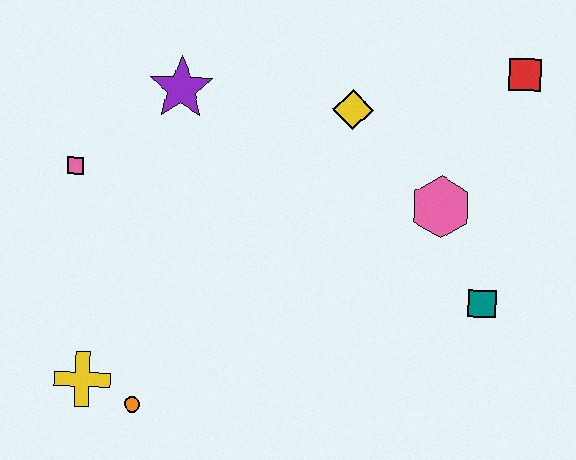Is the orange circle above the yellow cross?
No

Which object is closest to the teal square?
The pink hexagon is closest to the teal square.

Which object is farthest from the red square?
The yellow cross is farthest from the red square.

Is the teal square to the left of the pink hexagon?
No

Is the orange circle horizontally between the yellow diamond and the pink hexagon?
No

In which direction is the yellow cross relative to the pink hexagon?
The yellow cross is to the left of the pink hexagon.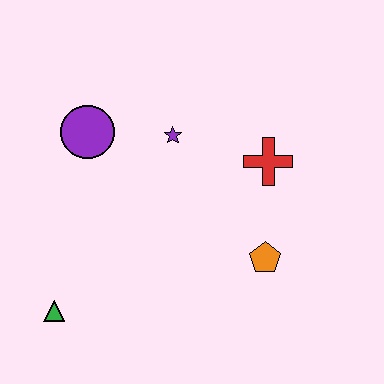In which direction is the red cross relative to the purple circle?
The red cross is to the right of the purple circle.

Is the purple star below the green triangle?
No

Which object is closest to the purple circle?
The purple star is closest to the purple circle.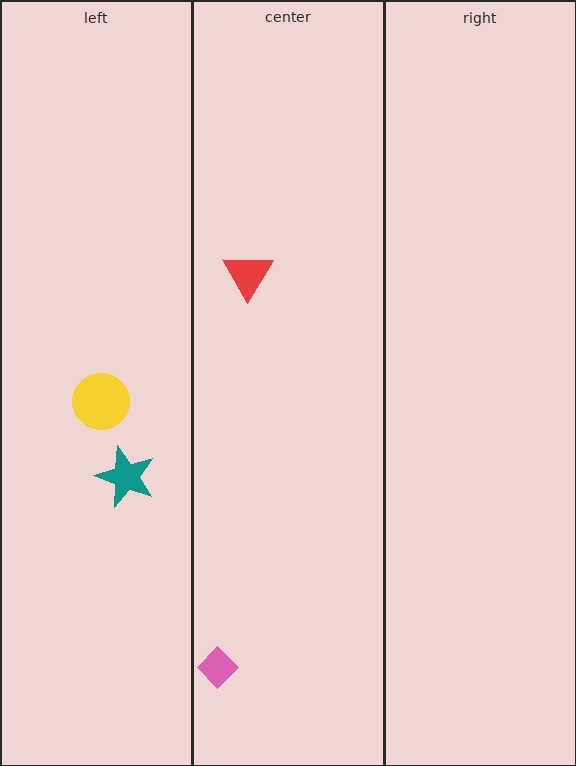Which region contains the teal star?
The left region.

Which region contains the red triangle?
The center region.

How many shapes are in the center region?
2.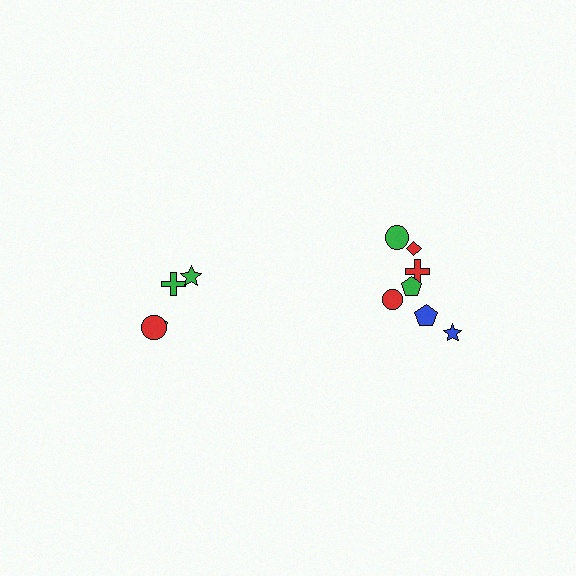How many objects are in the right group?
There are 7 objects.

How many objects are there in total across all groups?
There are 11 objects.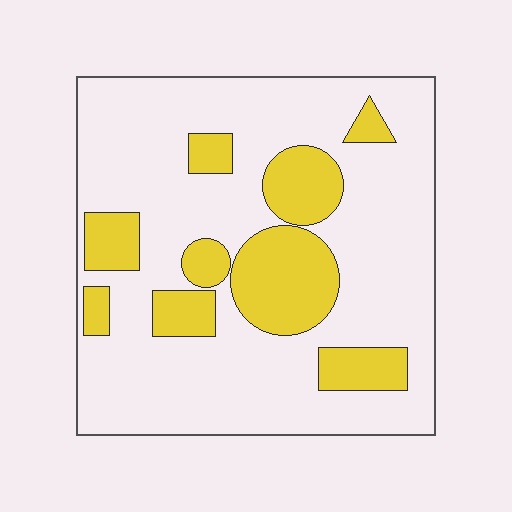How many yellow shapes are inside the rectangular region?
9.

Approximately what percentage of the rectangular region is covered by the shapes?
Approximately 25%.